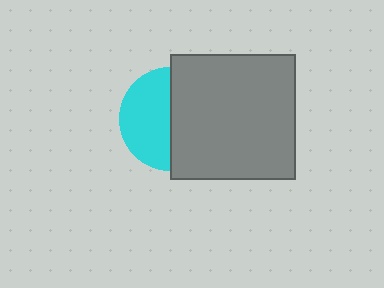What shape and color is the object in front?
The object in front is a gray square.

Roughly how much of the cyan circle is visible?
About half of it is visible (roughly 49%).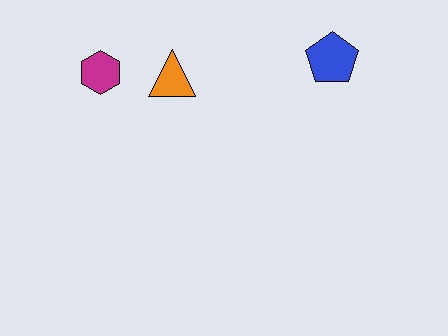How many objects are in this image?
There are 3 objects.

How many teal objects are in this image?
There are no teal objects.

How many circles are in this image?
There are no circles.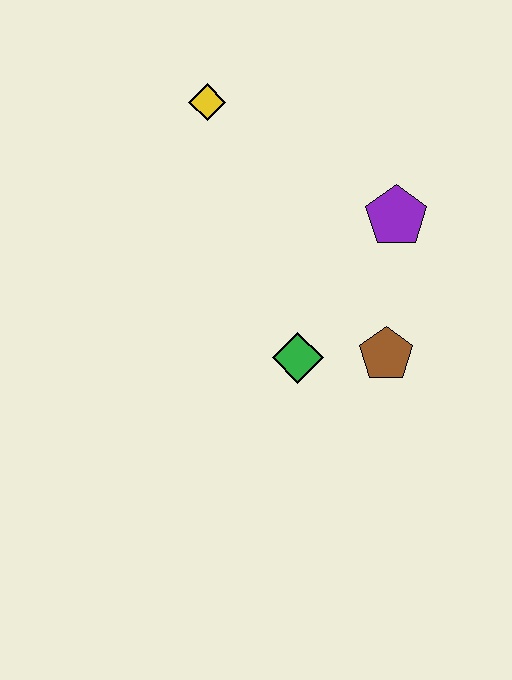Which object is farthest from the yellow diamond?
The brown pentagon is farthest from the yellow diamond.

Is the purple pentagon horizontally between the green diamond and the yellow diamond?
No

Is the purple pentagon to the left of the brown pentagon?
No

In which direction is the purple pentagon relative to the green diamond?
The purple pentagon is above the green diamond.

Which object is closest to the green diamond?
The brown pentagon is closest to the green diamond.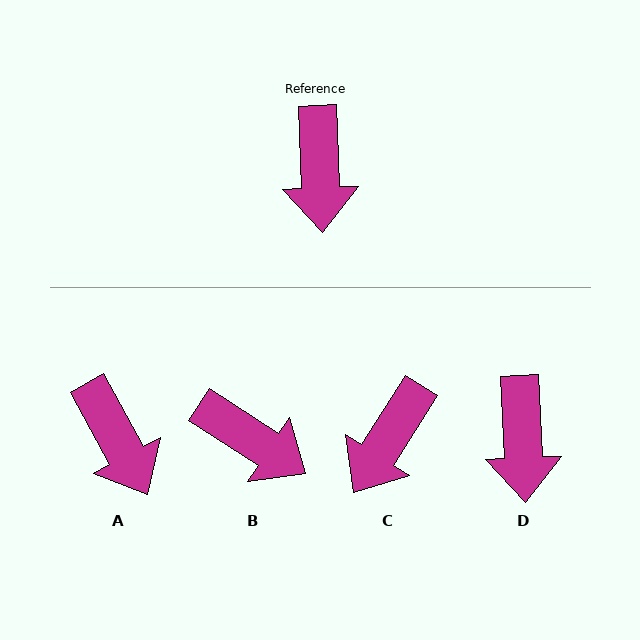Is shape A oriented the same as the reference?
No, it is off by about 26 degrees.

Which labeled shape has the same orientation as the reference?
D.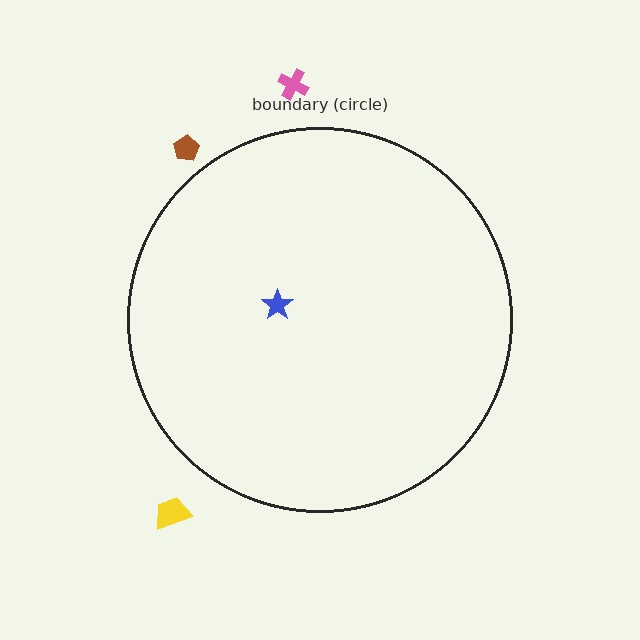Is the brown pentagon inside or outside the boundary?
Outside.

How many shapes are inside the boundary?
1 inside, 3 outside.